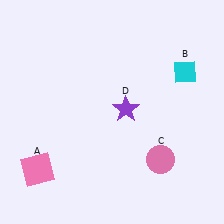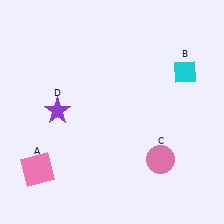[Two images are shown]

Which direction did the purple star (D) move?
The purple star (D) moved left.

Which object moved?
The purple star (D) moved left.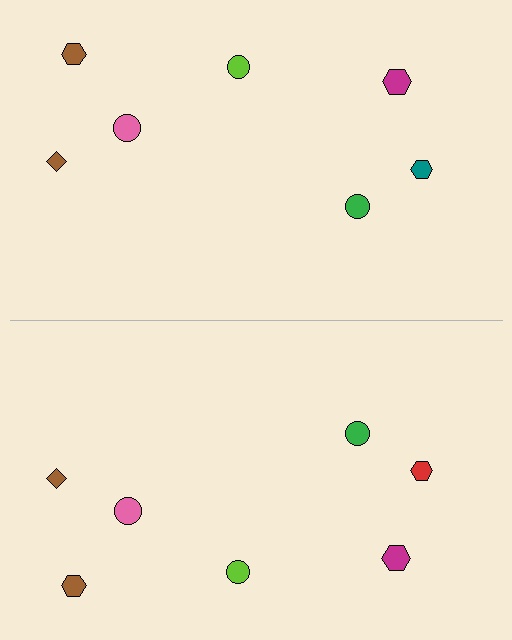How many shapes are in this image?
There are 14 shapes in this image.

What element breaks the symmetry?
The red hexagon on the bottom side breaks the symmetry — its mirror counterpart is teal.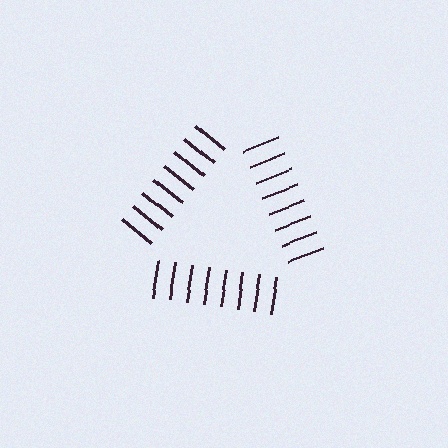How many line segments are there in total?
24 — 8 along each of the 3 edges.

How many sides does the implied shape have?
3 sides — the line-ends trace a triangle.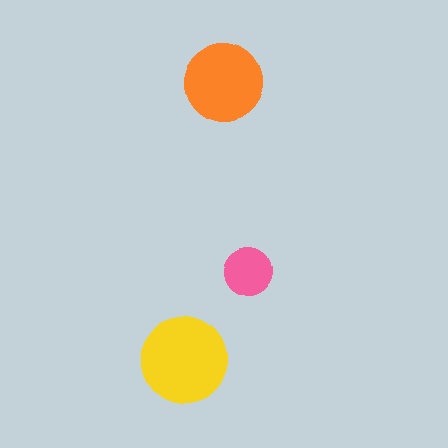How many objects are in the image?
There are 3 objects in the image.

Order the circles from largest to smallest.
the yellow one, the orange one, the pink one.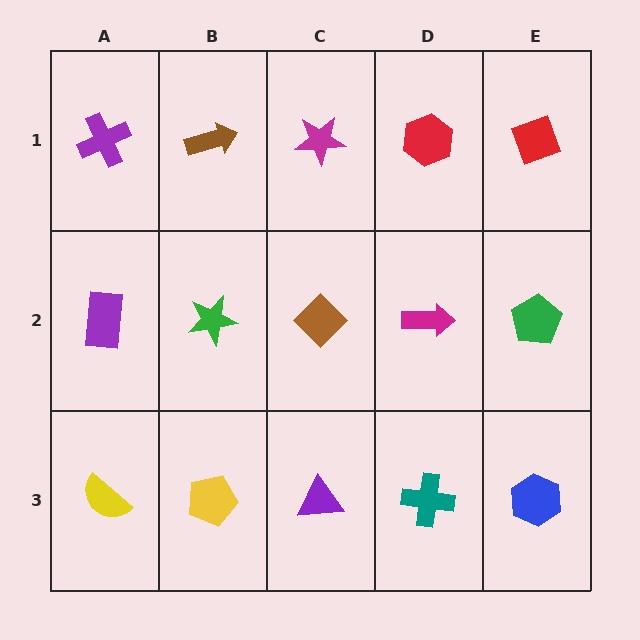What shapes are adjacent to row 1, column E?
A green pentagon (row 2, column E), a red hexagon (row 1, column D).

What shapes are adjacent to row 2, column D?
A red hexagon (row 1, column D), a teal cross (row 3, column D), a brown diamond (row 2, column C), a green pentagon (row 2, column E).